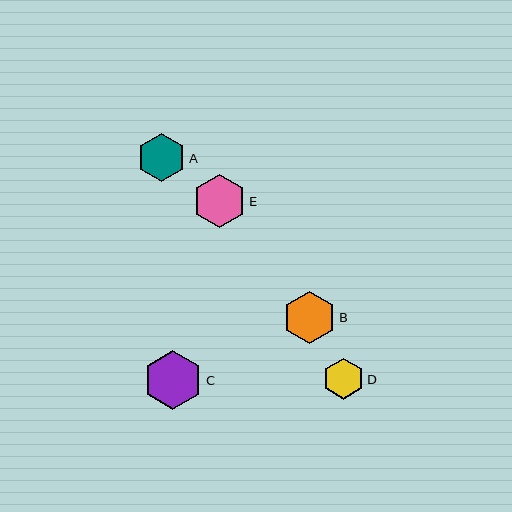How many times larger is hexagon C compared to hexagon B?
Hexagon C is approximately 1.1 times the size of hexagon B.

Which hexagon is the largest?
Hexagon C is the largest with a size of approximately 59 pixels.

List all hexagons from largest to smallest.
From largest to smallest: C, E, B, A, D.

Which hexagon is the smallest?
Hexagon D is the smallest with a size of approximately 41 pixels.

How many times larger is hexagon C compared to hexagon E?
Hexagon C is approximately 1.1 times the size of hexagon E.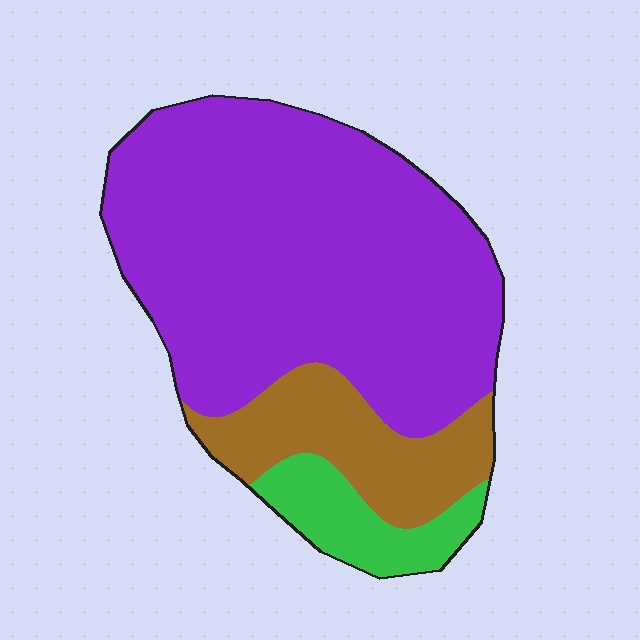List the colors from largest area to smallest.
From largest to smallest: purple, brown, green.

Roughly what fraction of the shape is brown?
Brown covers 18% of the shape.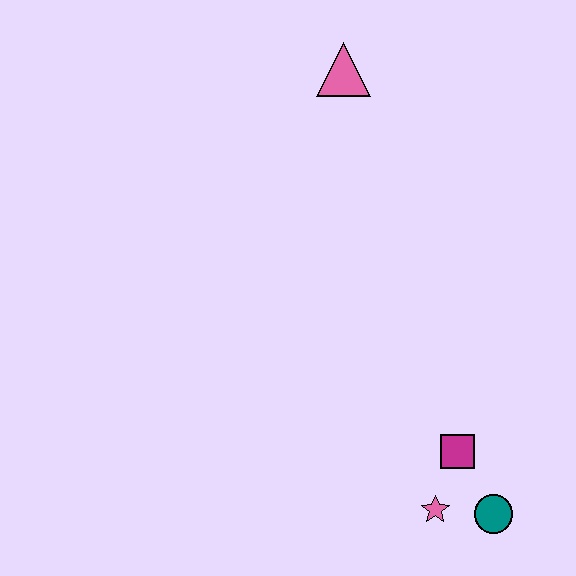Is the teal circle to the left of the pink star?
No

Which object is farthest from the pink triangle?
The teal circle is farthest from the pink triangle.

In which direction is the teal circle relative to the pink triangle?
The teal circle is below the pink triangle.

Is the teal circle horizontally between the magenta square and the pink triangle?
No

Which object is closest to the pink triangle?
The magenta square is closest to the pink triangle.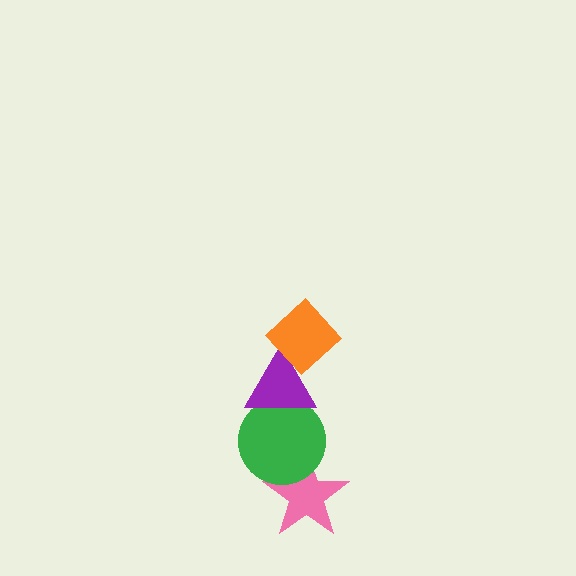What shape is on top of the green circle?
The purple triangle is on top of the green circle.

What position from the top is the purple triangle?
The purple triangle is 2nd from the top.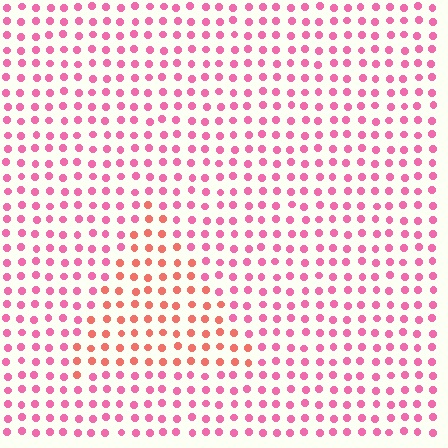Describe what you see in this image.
The image is filled with small pink elements in a uniform arrangement. A triangle-shaped region is visible where the elements are tinted to a slightly different hue, forming a subtle color boundary.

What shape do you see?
I see a triangle.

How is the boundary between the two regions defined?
The boundary is defined purely by a slight shift in hue (about 34 degrees). Spacing, size, and orientation are identical on both sides.